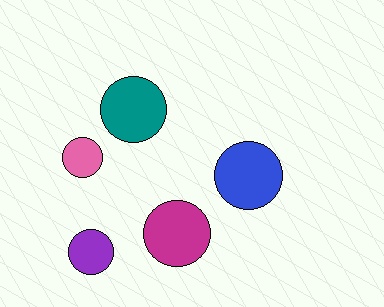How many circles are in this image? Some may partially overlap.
There are 5 circles.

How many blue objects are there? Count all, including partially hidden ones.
There is 1 blue object.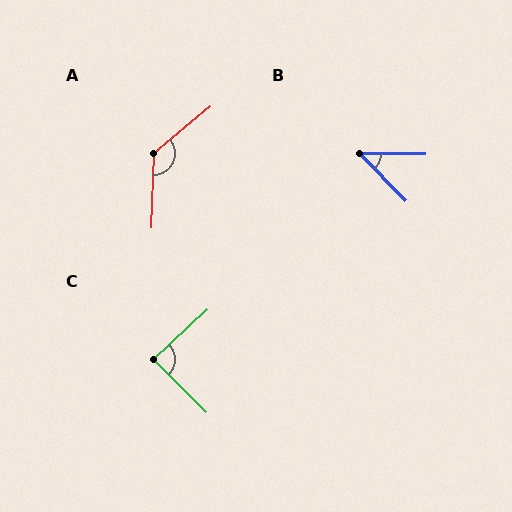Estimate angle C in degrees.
Approximately 88 degrees.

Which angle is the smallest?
B, at approximately 45 degrees.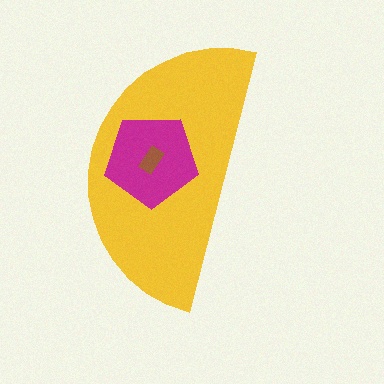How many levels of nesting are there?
3.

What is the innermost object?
The brown rectangle.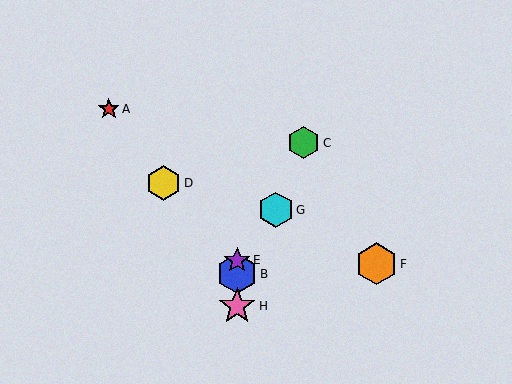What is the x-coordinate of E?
Object E is at x≈237.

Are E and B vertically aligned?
Yes, both are at x≈237.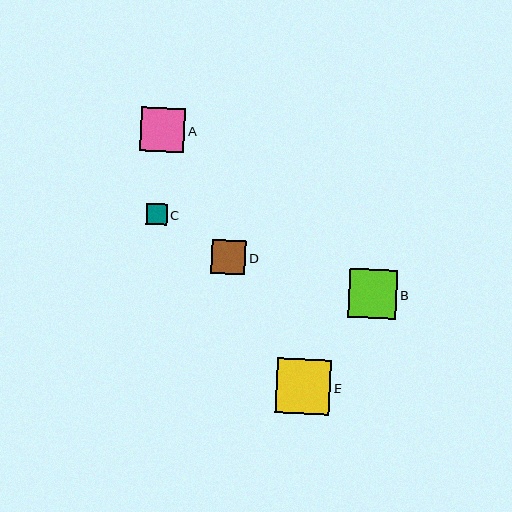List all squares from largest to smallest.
From largest to smallest: E, B, A, D, C.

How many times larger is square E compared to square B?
Square E is approximately 1.1 times the size of square B.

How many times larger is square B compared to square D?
Square B is approximately 1.4 times the size of square D.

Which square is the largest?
Square E is the largest with a size of approximately 55 pixels.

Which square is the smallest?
Square C is the smallest with a size of approximately 21 pixels.